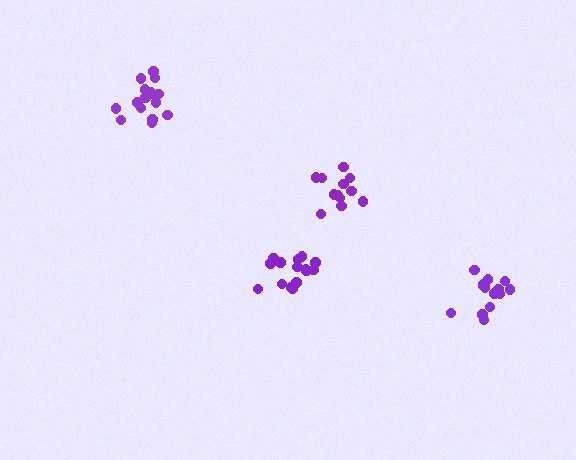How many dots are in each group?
Group 1: 15 dots, Group 2: 16 dots, Group 3: 14 dots, Group 4: 12 dots (57 total).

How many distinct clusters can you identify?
There are 4 distinct clusters.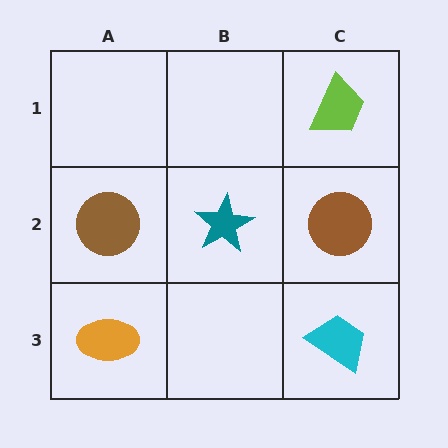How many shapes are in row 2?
3 shapes.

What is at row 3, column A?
An orange ellipse.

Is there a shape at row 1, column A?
No, that cell is empty.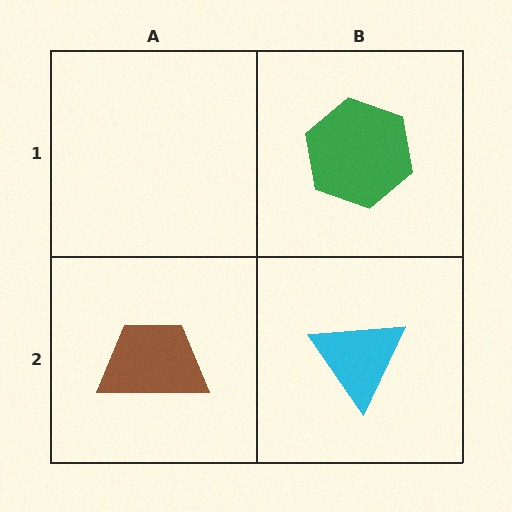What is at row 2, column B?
A cyan triangle.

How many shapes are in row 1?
1 shape.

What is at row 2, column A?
A brown trapezoid.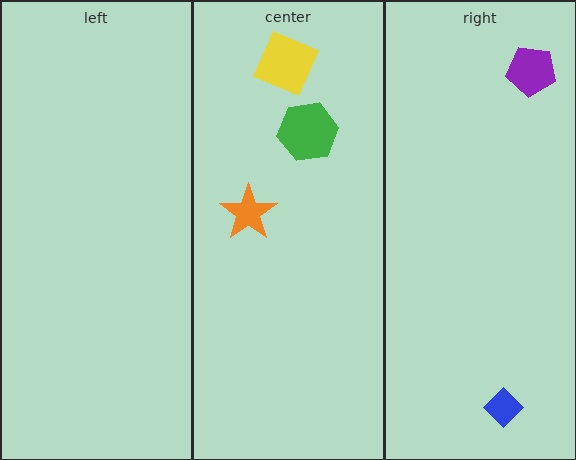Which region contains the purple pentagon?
The right region.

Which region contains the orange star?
The center region.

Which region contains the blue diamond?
The right region.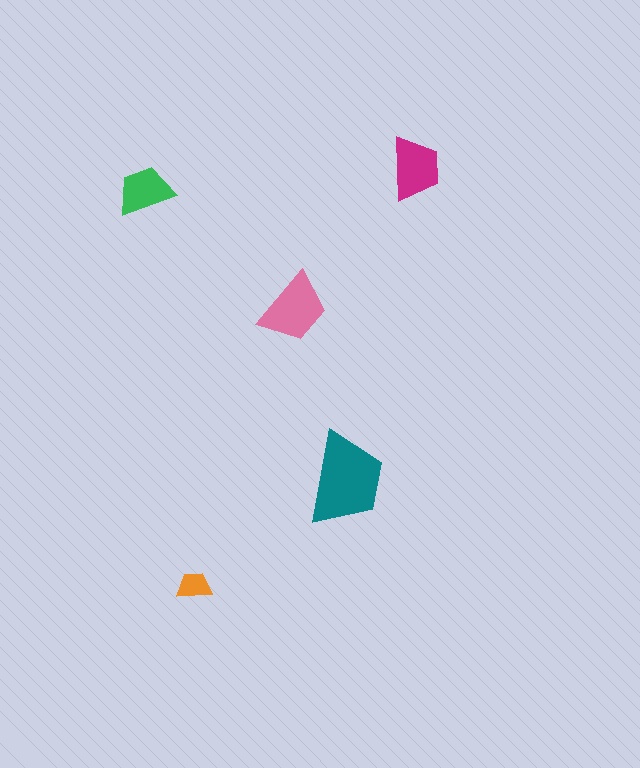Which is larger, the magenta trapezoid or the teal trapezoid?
The teal one.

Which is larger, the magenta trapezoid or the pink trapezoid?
The pink one.